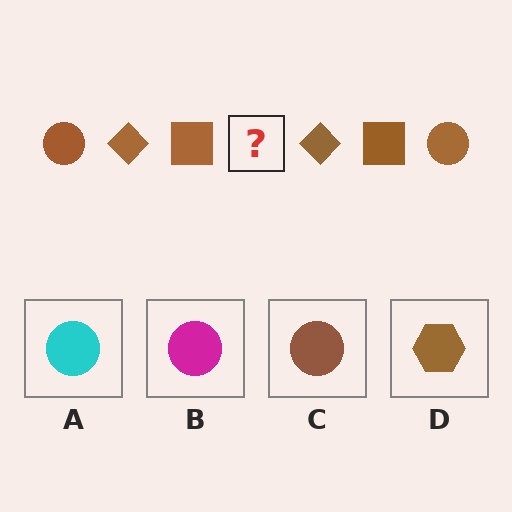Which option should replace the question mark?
Option C.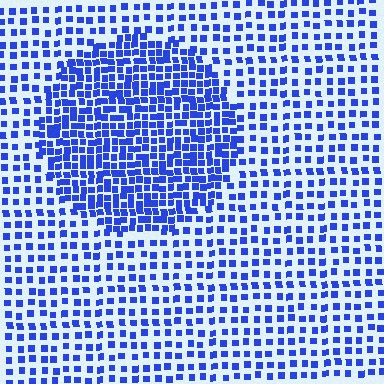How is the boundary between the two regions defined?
The boundary is defined by a change in element density (approximately 2.0x ratio). All elements are the same color, size, and shape.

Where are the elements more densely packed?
The elements are more densely packed inside the circle boundary.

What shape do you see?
I see a circle.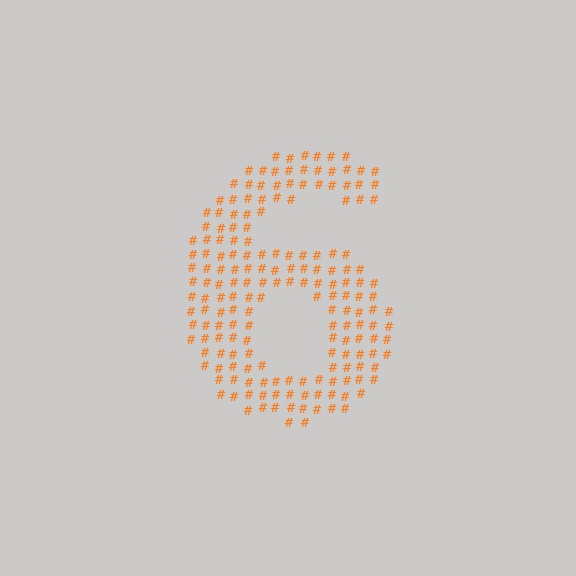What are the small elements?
The small elements are hash symbols.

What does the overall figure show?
The overall figure shows the digit 6.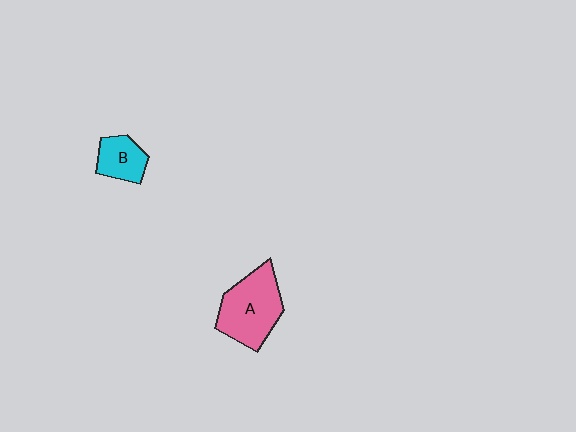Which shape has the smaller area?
Shape B (cyan).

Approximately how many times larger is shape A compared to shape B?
Approximately 2.0 times.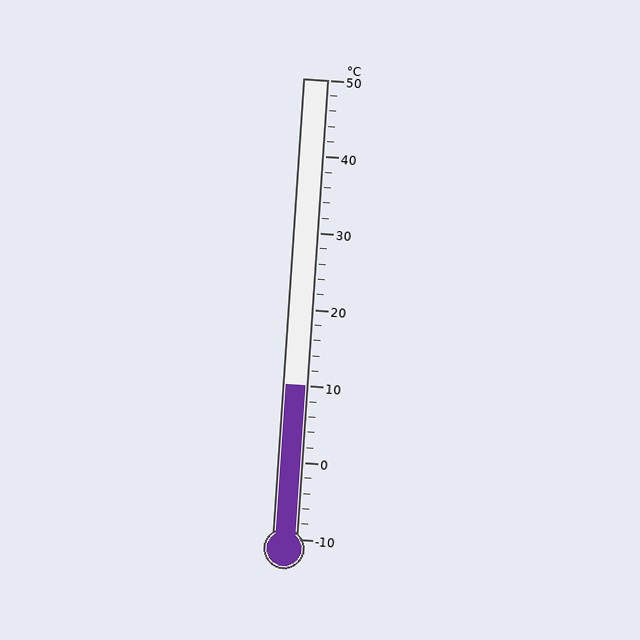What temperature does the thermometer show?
The thermometer shows approximately 10°C.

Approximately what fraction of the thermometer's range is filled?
The thermometer is filled to approximately 35% of its range.